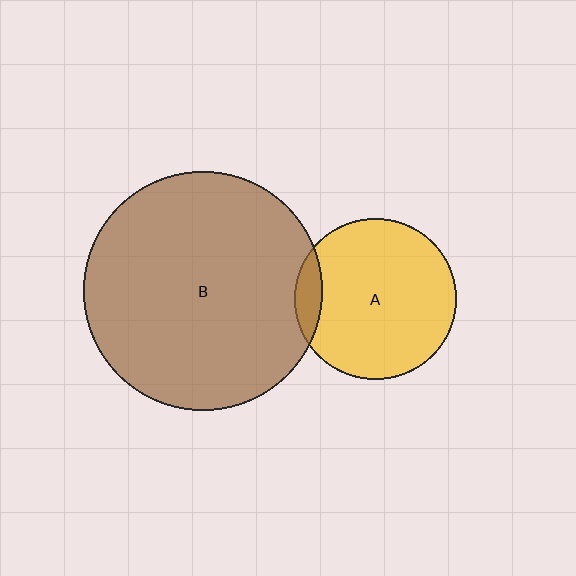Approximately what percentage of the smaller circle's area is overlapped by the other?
Approximately 10%.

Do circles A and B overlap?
Yes.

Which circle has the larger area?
Circle B (brown).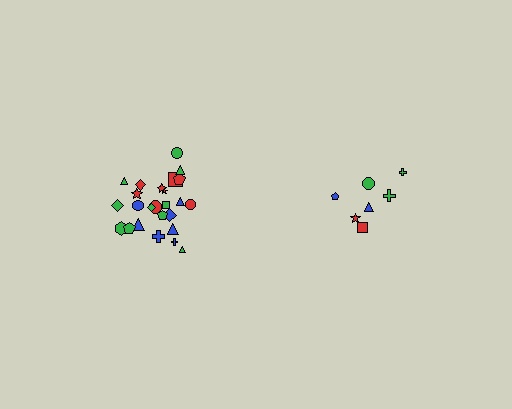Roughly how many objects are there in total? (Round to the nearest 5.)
Roughly 30 objects in total.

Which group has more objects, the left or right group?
The left group.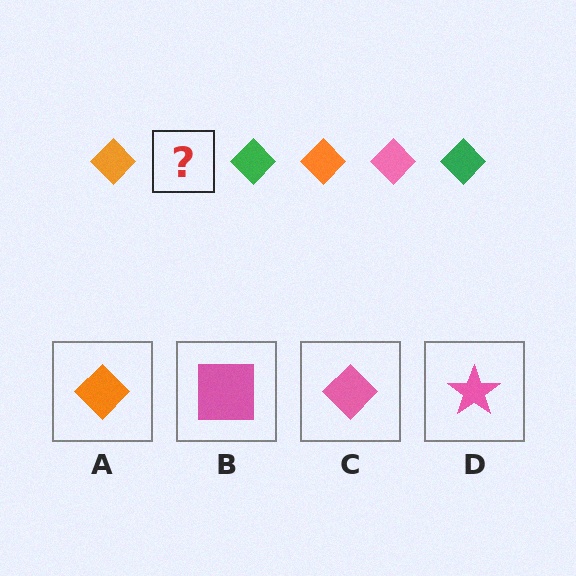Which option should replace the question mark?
Option C.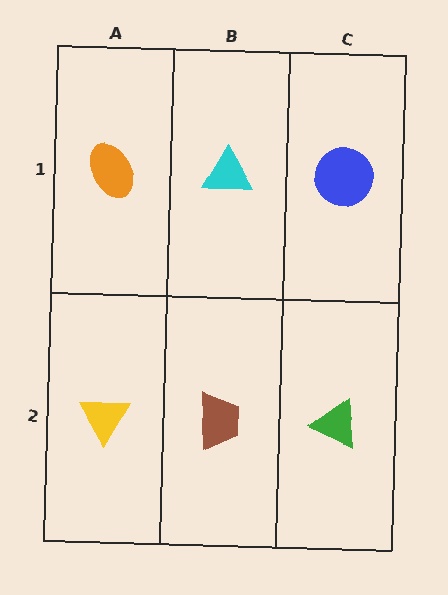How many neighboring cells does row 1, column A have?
2.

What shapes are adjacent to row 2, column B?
A cyan triangle (row 1, column B), a yellow triangle (row 2, column A), a green triangle (row 2, column C).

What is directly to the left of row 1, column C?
A cyan triangle.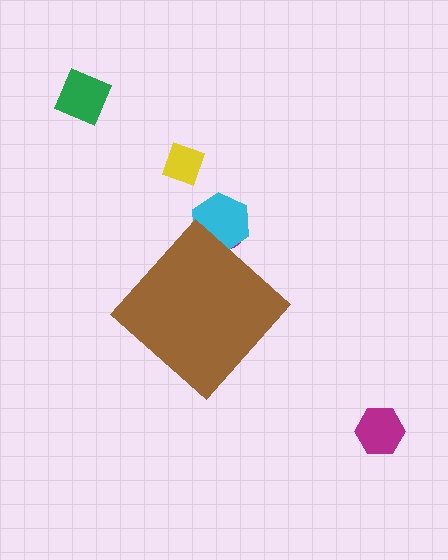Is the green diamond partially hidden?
No, the green diamond is fully visible.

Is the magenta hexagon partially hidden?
No, the magenta hexagon is fully visible.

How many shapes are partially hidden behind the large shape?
2 shapes are partially hidden.